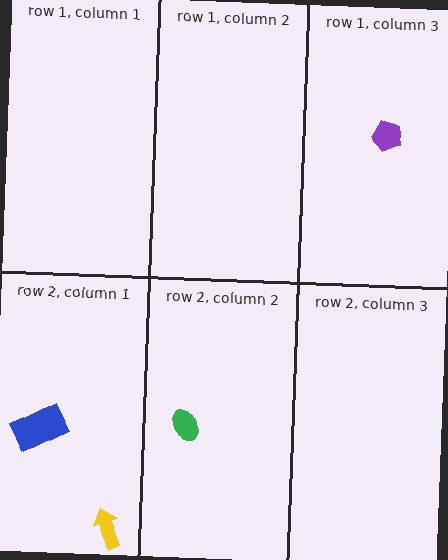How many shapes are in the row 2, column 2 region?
1.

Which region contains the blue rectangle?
The row 2, column 1 region.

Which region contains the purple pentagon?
The row 1, column 3 region.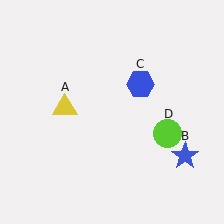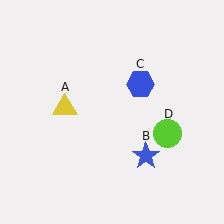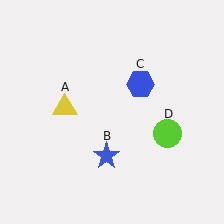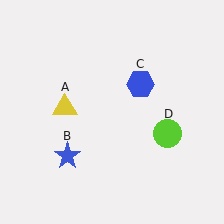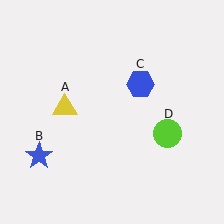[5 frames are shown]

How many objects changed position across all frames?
1 object changed position: blue star (object B).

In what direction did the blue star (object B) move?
The blue star (object B) moved left.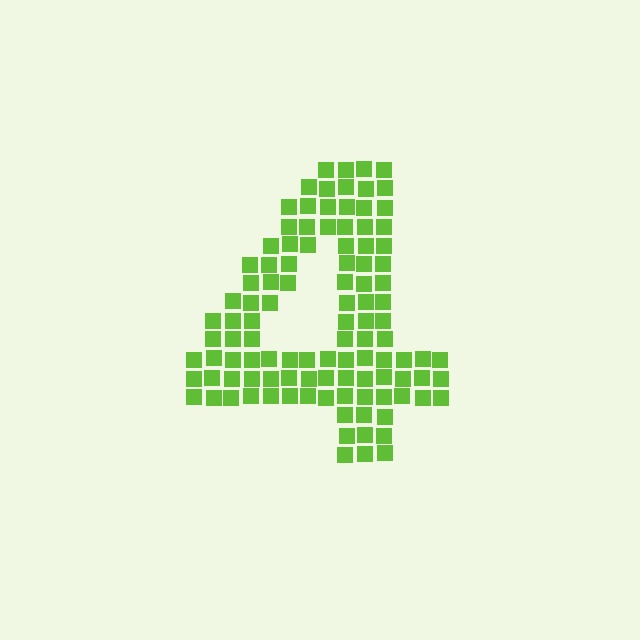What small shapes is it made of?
It is made of small squares.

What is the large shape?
The large shape is the digit 4.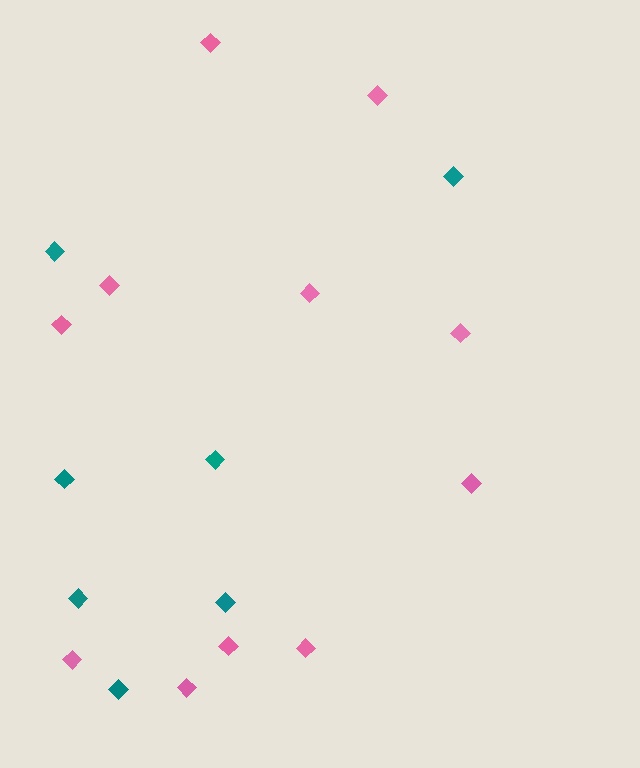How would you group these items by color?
There are 2 groups: one group of teal diamonds (7) and one group of pink diamonds (11).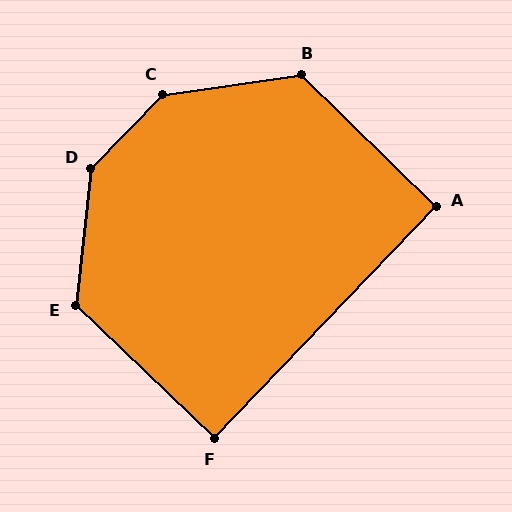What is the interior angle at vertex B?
Approximately 128 degrees (obtuse).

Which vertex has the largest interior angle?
D, at approximately 142 degrees.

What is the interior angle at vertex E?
Approximately 127 degrees (obtuse).